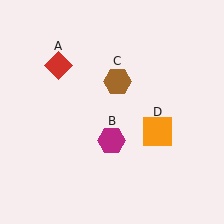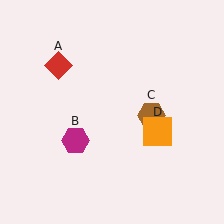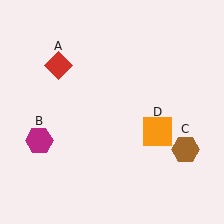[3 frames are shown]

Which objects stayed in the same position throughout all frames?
Red diamond (object A) and orange square (object D) remained stationary.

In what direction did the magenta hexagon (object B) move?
The magenta hexagon (object B) moved left.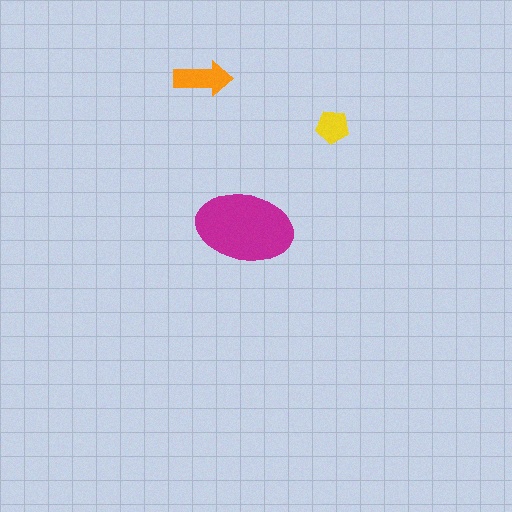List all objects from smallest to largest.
The yellow pentagon, the orange arrow, the magenta ellipse.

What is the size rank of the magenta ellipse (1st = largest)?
1st.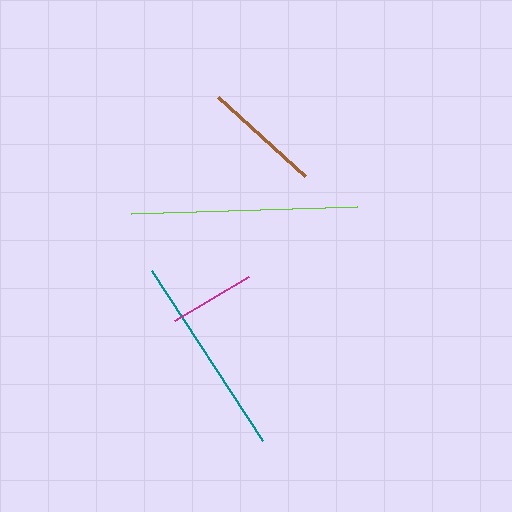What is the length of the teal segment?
The teal segment is approximately 203 pixels long.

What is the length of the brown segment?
The brown segment is approximately 117 pixels long.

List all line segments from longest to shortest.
From longest to shortest: lime, teal, brown, magenta.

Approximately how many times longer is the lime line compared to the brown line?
The lime line is approximately 1.9 times the length of the brown line.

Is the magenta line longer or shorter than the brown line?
The brown line is longer than the magenta line.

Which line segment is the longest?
The lime line is the longest at approximately 226 pixels.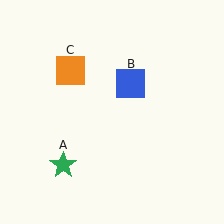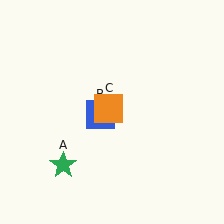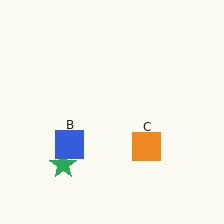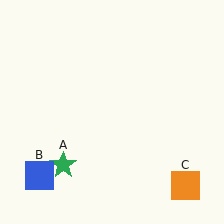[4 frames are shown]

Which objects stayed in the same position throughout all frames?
Green star (object A) remained stationary.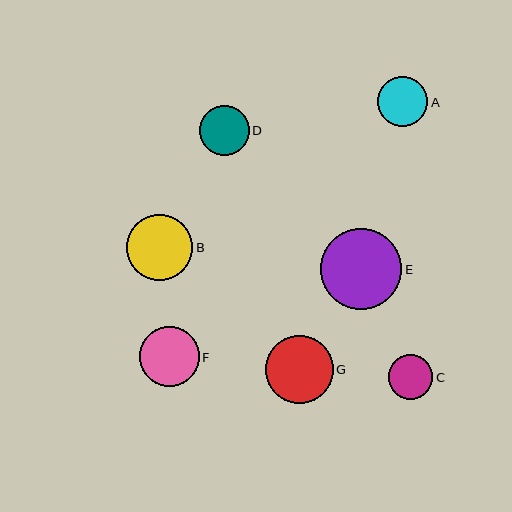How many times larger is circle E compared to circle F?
Circle E is approximately 1.4 times the size of circle F.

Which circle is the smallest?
Circle C is the smallest with a size of approximately 44 pixels.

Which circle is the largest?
Circle E is the largest with a size of approximately 81 pixels.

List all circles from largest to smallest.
From largest to smallest: E, G, B, F, A, D, C.